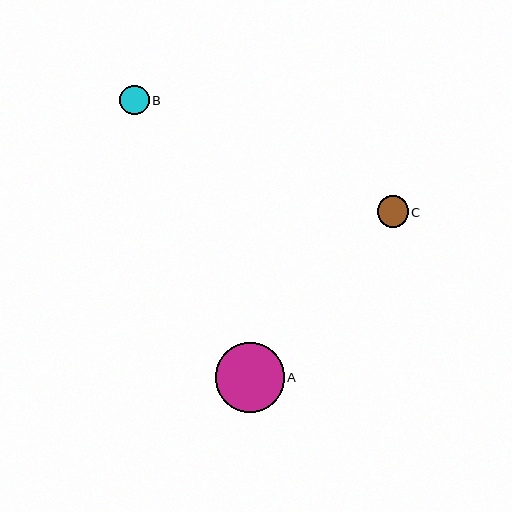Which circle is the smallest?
Circle B is the smallest with a size of approximately 30 pixels.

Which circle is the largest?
Circle A is the largest with a size of approximately 69 pixels.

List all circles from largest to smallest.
From largest to smallest: A, C, B.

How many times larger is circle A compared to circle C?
Circle A is approximately 2.2 times the size of circle C.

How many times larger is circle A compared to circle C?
Circle A is approximately 2.2 times the size of circle C.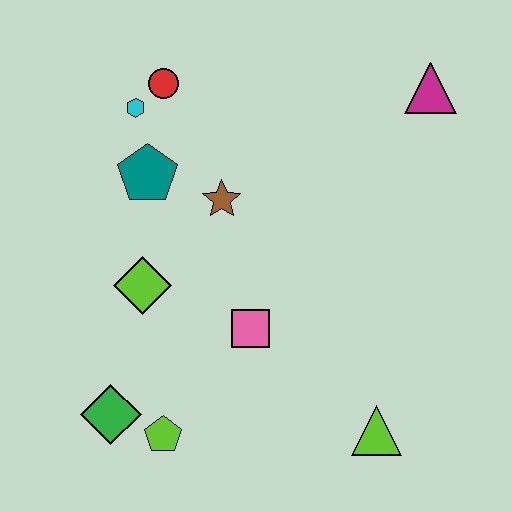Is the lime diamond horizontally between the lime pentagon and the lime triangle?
No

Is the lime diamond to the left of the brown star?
Yes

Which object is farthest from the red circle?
The lime triangle is farthest from the red circle.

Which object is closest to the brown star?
The teal pentagon is closest to the brown star.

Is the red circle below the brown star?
No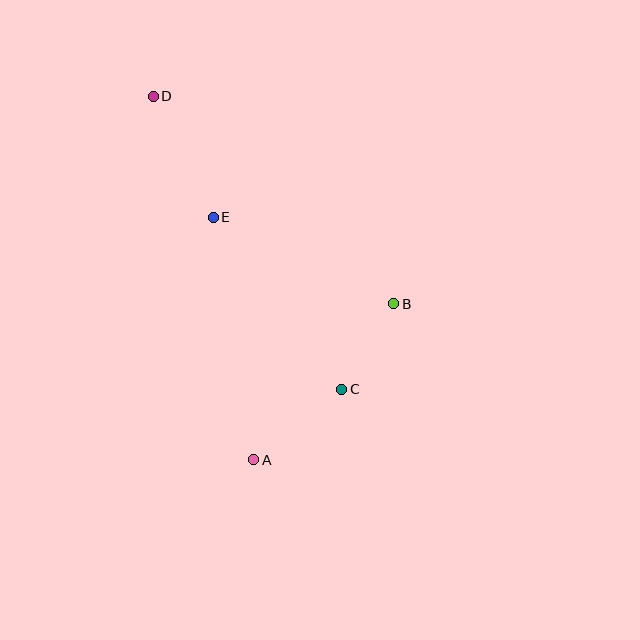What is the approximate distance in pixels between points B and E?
The distance between B and E is approximately 200 pixels.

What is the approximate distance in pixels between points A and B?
The distance between A and B is approximately 210 pixels.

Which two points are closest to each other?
Points B and C are closest to each other.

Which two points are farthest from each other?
Points A and D are farthest from each other.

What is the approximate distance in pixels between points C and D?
The distance between C and D is approximately 348 pixels.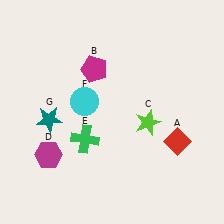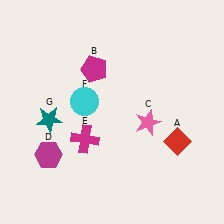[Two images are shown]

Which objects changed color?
C changed from lime to pink. E changed from green to magenta.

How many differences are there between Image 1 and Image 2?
There are 2 differences between the two images.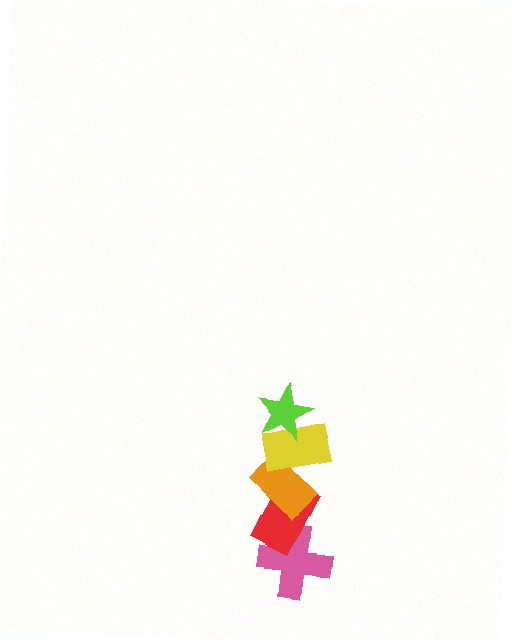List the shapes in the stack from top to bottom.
From top to bottom: the lime star, the yellow rectangle, the orange rectangle, the red rectangle, the pink cross.